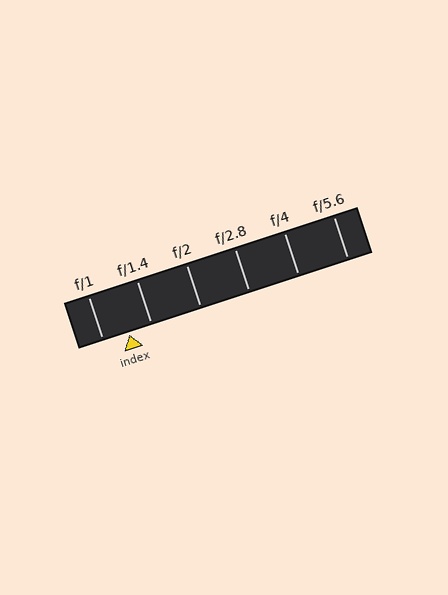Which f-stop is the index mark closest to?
The index mark is closest to f/1.4.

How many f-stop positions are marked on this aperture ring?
There are 6 f-stop positions marked.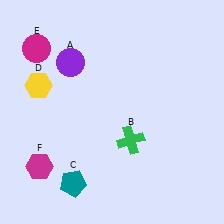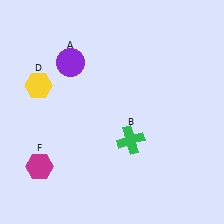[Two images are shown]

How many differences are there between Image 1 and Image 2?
There are 2 differences between the two images.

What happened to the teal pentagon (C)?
The teal pentagon (C) was removed in Image 2. It was in the bottom-left area of Image 1.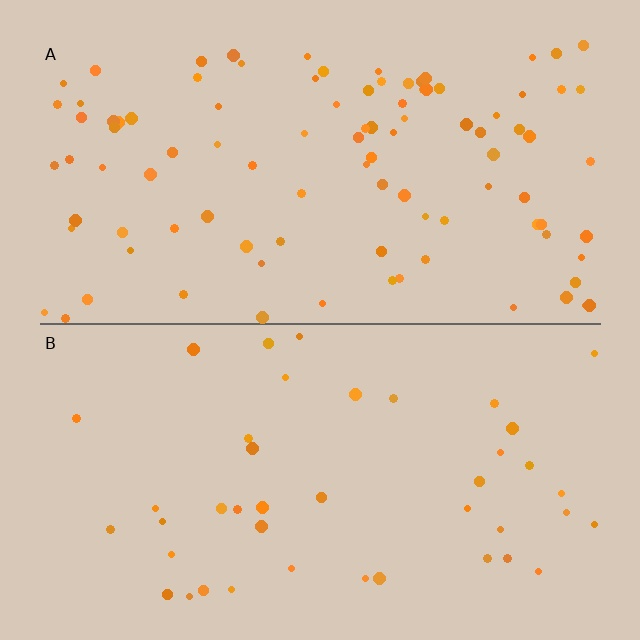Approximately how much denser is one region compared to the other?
Approximately 2.3× — region A over region B.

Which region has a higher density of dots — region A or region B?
A (the top).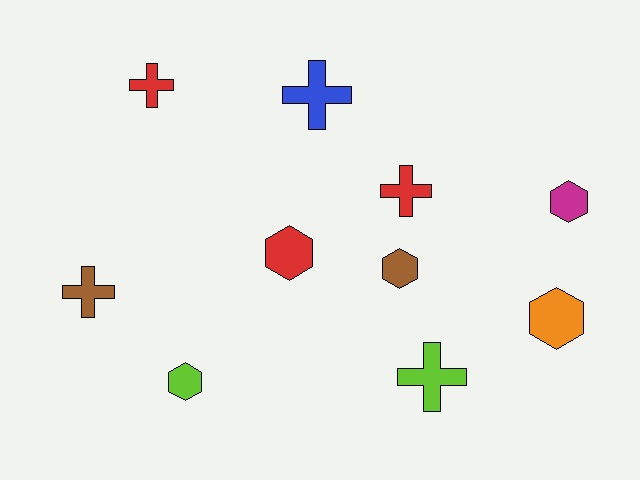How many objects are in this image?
There are 10 objects.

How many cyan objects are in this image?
There are no cyan objects.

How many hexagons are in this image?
There are 5 hexagons.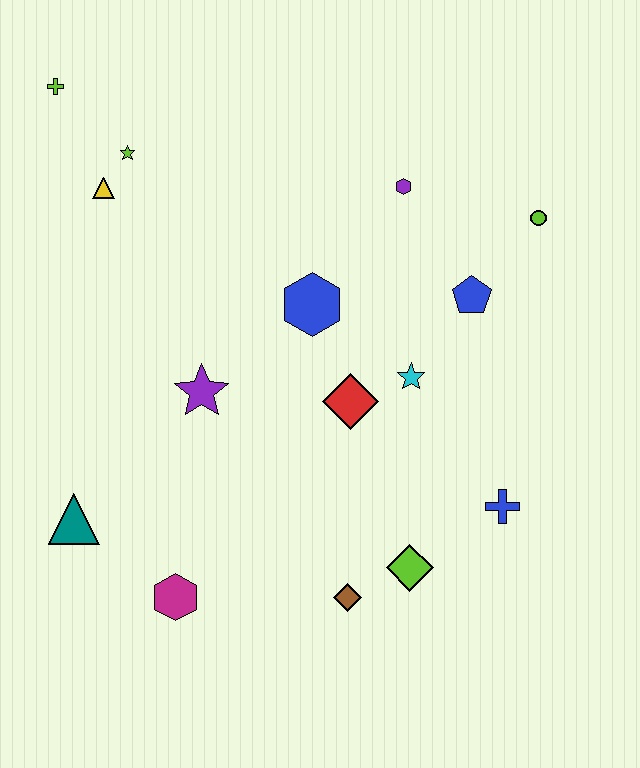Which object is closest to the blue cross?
The lime diamond is closest to the blue cross.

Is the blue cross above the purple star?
No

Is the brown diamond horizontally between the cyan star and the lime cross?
Yes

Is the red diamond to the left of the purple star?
No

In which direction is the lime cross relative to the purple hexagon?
The lime cross is to the left of the purple hexagon.